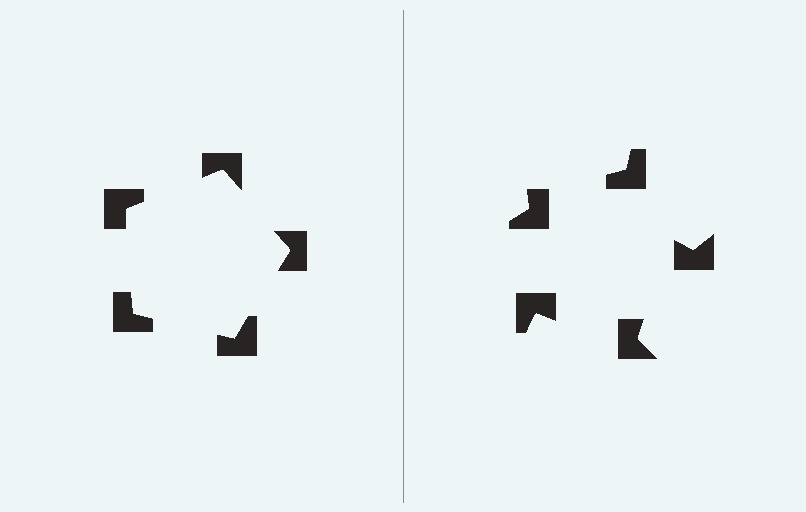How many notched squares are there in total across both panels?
10 — 5 on each side.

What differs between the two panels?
The notched squares are positioned identically on both sides; only the wedge orientations differ. On the left they align to a pentagon; on the right they are misaligned.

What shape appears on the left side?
An illusory pentagon.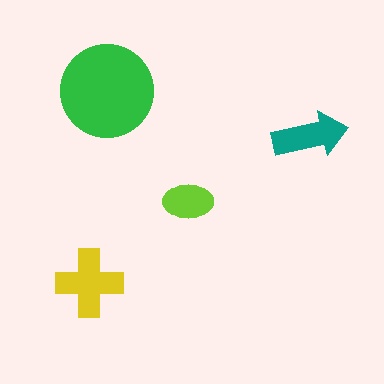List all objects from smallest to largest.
The lime ellipse, the teal arrow, the yellow cross, the green circle.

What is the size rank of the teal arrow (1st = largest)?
3rd.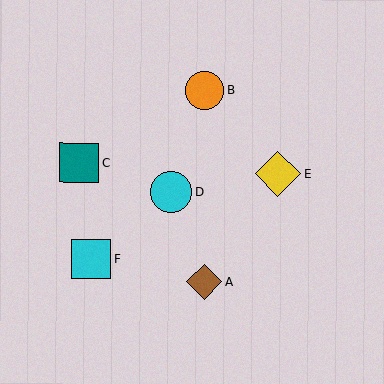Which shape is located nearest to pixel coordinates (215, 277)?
The brown diamond (labeled A) at (204, 282) is nearest to that location.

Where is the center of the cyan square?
The center of the cyan square is at (91, 259).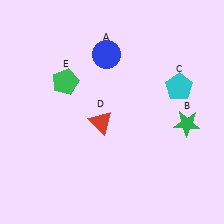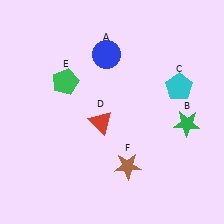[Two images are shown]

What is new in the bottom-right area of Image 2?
A brown star (F) was added in the bottom-right area of Image 2.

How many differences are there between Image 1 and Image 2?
There is 1 difference between the two images.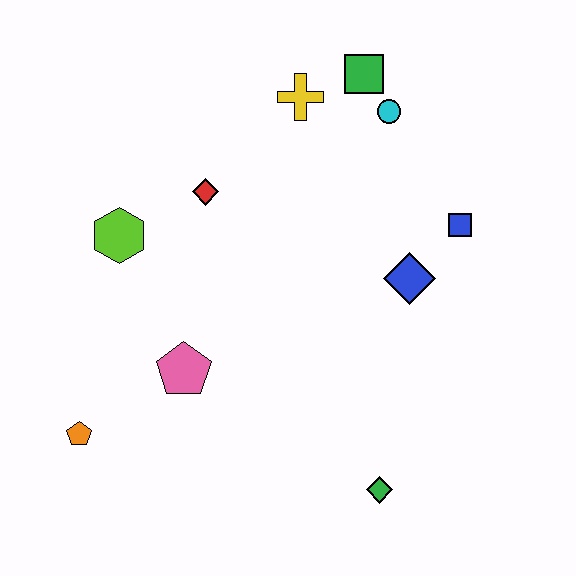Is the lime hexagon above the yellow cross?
No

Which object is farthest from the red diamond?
The green diamond is farthest from the red diamond.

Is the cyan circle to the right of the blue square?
No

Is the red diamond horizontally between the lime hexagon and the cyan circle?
Yes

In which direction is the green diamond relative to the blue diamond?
The green diamond is below the blue diamond.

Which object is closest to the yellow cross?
The green square is closest to the yellow cross.